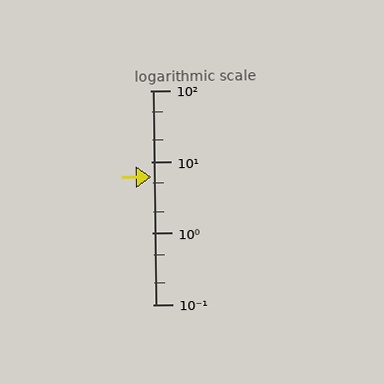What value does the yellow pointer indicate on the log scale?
The pointer indicates approximately 6.2.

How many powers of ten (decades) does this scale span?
The scale spans 3 decades, from 0.1 to 100.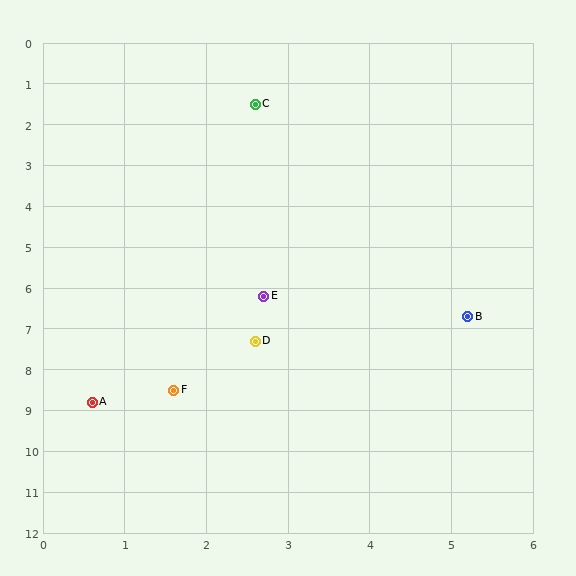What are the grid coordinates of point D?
Point D is at approximately (2.6, 7.3).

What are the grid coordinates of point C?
Point C is at approximately (2.6, 1.5).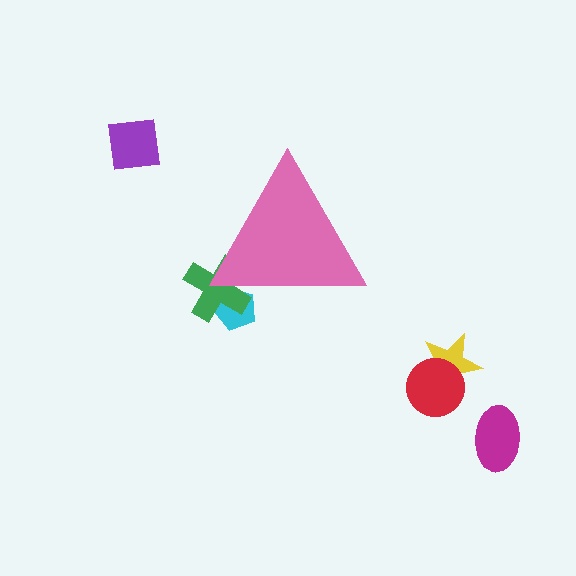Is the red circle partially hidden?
No, the red circle is fully visible.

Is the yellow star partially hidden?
No, the yellow star is fully visible.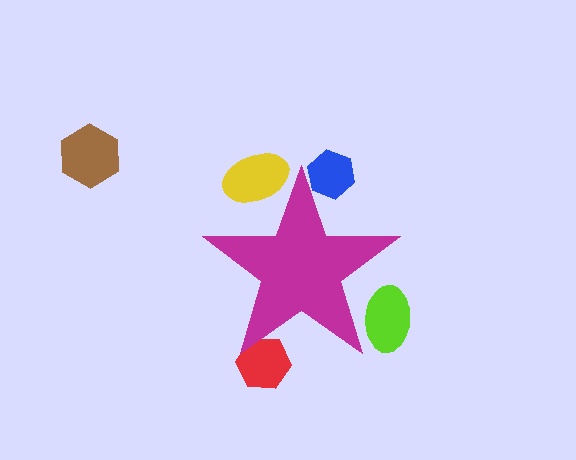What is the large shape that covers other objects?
A magenta star.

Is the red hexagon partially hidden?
Yes, the red hexagon is partially hidden behind the magenta star.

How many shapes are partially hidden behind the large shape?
4 shapes are partially hidden.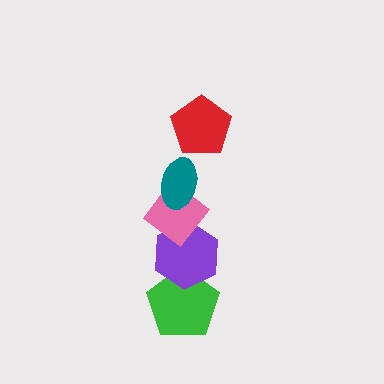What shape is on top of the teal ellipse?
The red pentagon is on top of the teal ellipse.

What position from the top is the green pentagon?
The green pentagon is 5th from the top.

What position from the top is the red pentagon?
The red pentagon is 1st from the top.